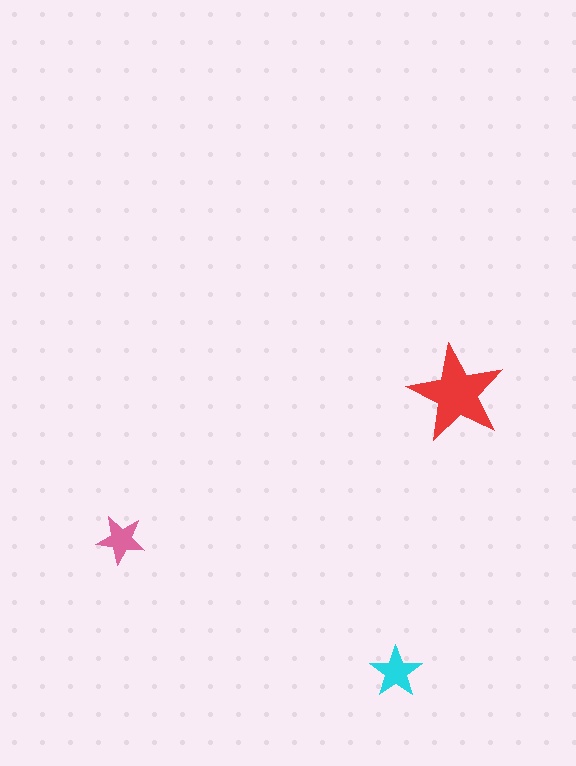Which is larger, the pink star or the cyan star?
The cyan one.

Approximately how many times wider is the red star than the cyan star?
About 2 times wider.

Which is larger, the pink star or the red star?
The red one.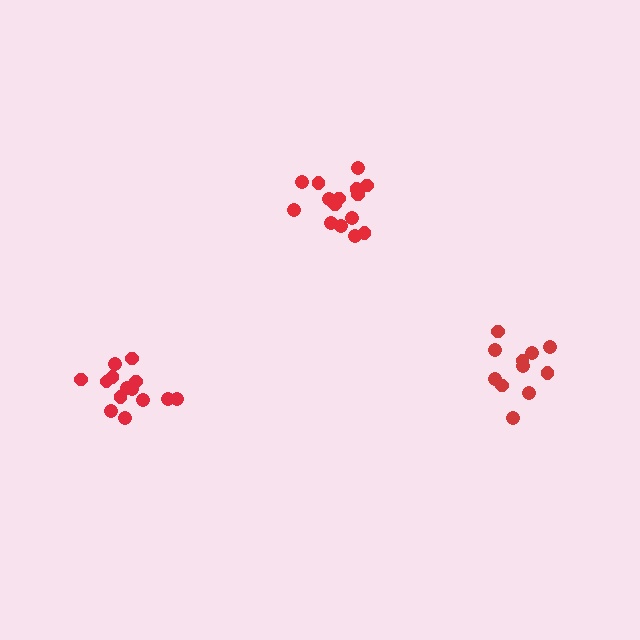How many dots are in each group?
Group 1: 11 dots, Group 2: 15 dots, Group 3: 14 dots (40 total).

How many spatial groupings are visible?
There are 3 spatial groupings.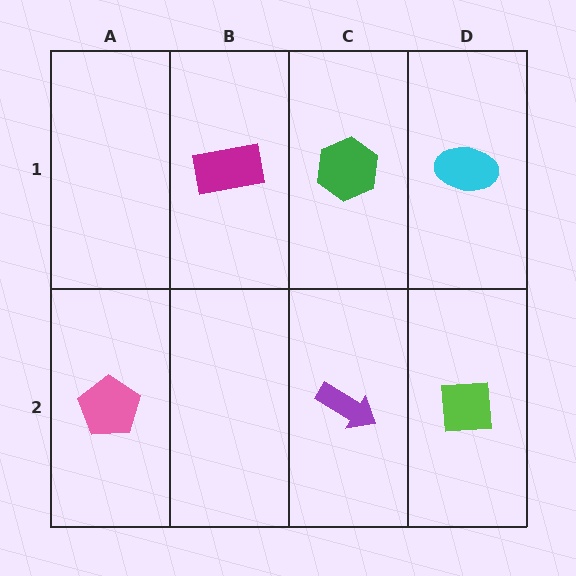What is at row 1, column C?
A green hexagon.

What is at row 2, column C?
A purple arrow.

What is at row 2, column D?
A lime square.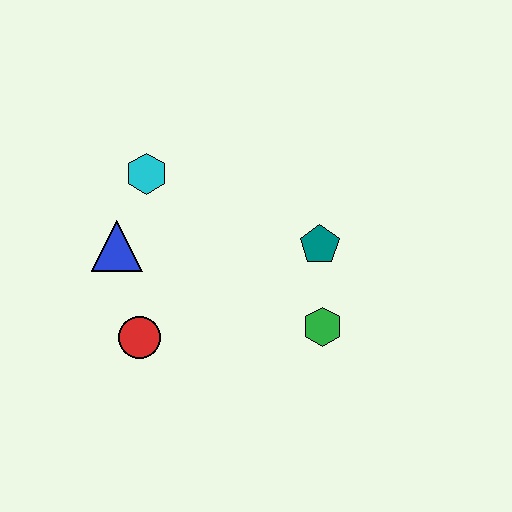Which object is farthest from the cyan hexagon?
The green hexagon is farthest from the cyan hexagon.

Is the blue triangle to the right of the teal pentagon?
No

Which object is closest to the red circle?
The blue triangle is closest to the red circle.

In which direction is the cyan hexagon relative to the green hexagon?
The cyan hexagon is to the left of the green hexagon.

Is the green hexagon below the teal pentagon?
Yes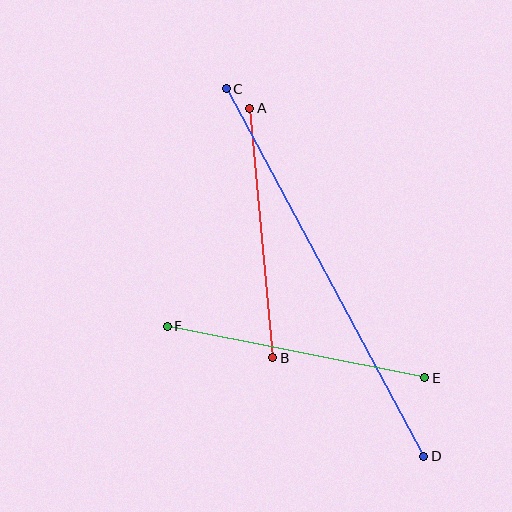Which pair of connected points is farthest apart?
Points C and D are farthest apart.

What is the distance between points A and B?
The distance is approximately 250 pixels.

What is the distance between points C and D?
The distance is approximately 417 pixels.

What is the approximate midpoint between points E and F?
The midpoint is at approximately (296, 352) pixels.